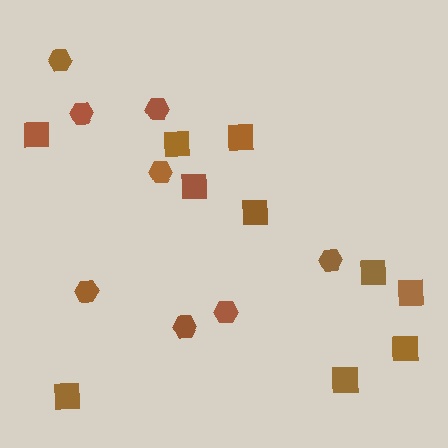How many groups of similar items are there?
There are 2 groups: one group of squares (10) and one group of hexagons (8).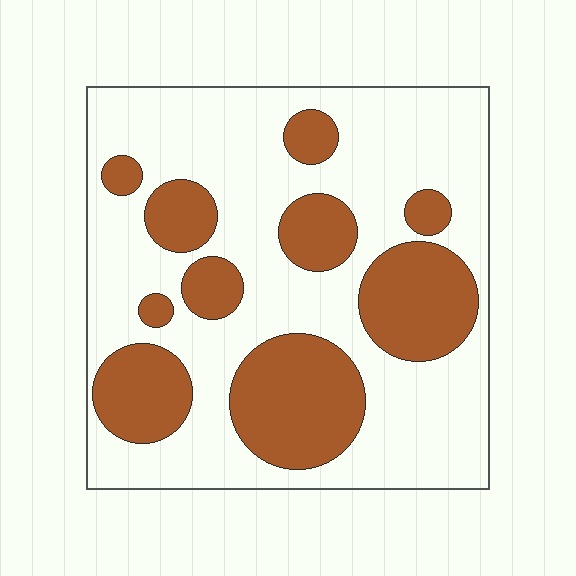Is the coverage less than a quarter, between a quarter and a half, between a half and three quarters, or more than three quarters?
Between a quarter and a half.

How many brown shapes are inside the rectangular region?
10.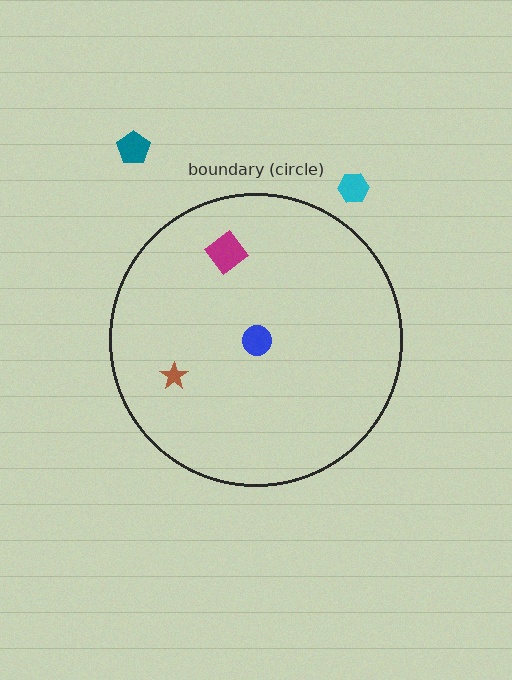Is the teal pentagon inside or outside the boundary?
Outside.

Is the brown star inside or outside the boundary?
Inside.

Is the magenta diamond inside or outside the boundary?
Inside.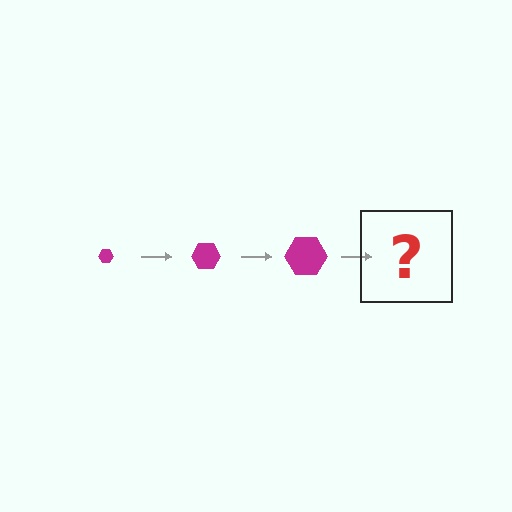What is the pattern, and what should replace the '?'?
The pattern is that the hexagon gets progressively larger each step. The '?' should be a magenta hexagon, larger than the previous one.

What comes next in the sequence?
The next element should be a magenta hexagon, larger than the previous one.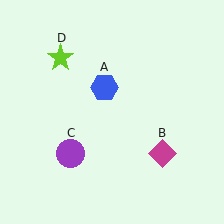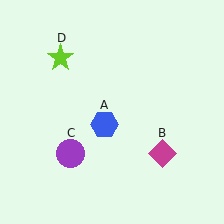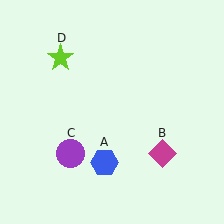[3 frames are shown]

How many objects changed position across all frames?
1 object changed position: blue hexagon (object A).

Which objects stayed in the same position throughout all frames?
Magenta diamond (object B) and purple circle (object C) and lime star (object D) remained stationary.